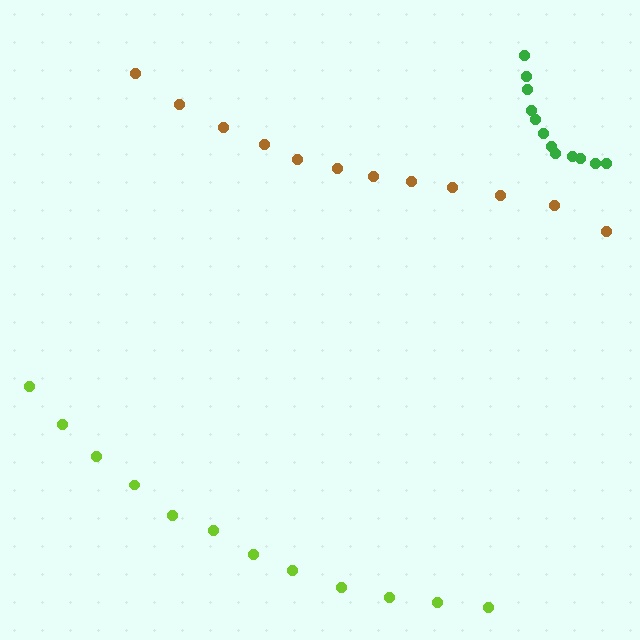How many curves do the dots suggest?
There are 3 distinct paths.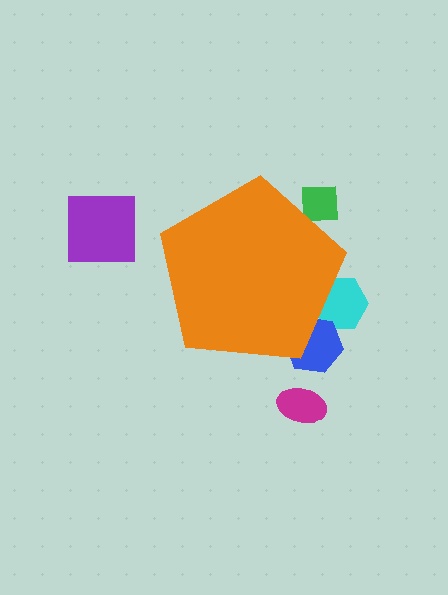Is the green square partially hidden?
Yes, the green square is partially hidden behind the orange pentagon.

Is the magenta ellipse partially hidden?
No, the magenta ellipse is fully visible.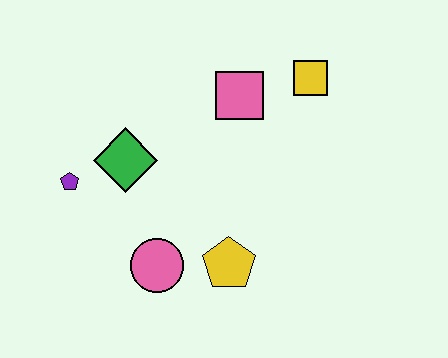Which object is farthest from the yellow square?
The purple pentagon is farthest from the yellow square.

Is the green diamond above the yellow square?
No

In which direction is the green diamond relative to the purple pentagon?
The green diamond is to the right of the purple pentagon.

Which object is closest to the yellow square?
The pink square is closest to the yellow square.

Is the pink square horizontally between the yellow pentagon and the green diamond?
No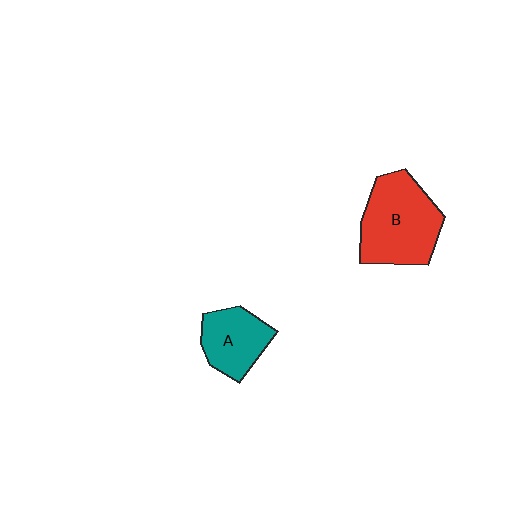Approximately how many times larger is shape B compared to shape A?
Approximately 1.6 times.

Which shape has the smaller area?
Shape A (teal).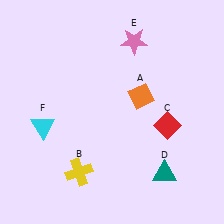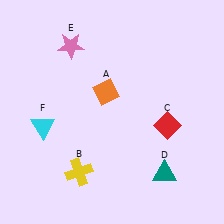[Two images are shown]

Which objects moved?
The objects that moved are: the orange diamond (A), the pink star (E).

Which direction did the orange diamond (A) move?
The orange diamond (A) moved left.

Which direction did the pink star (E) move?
The pink star (E) moved left.